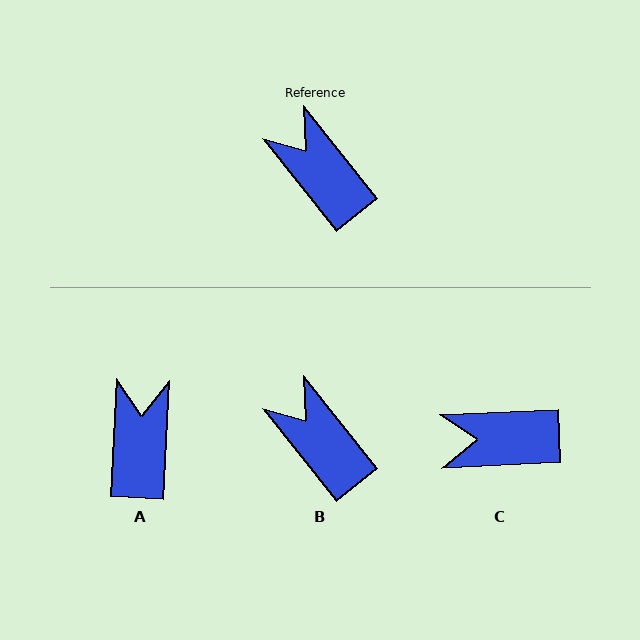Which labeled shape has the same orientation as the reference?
B.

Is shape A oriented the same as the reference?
No, it is off by about 41 degrees.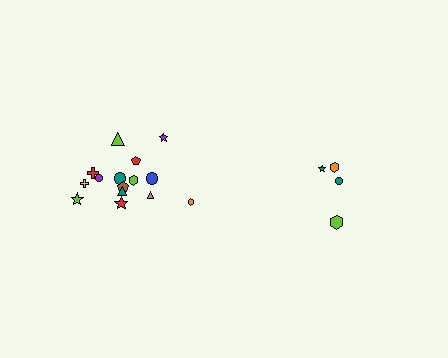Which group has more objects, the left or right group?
The left group.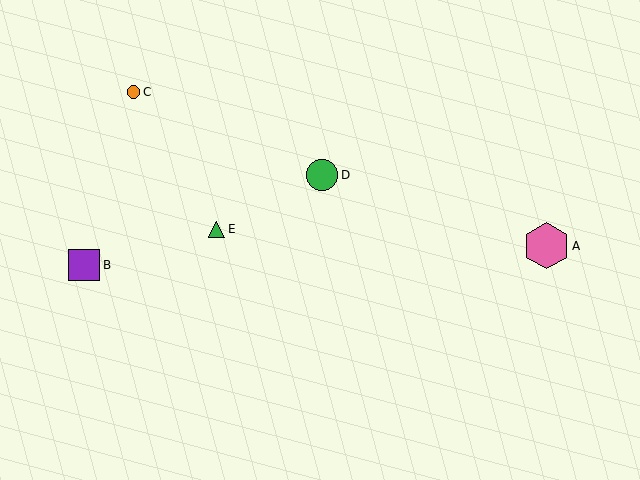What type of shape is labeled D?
Shape D is a green circle.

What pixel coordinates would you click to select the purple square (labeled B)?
Click at (84, 265) to select the purple square B.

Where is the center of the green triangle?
The center of the green triangle is at (217, 229).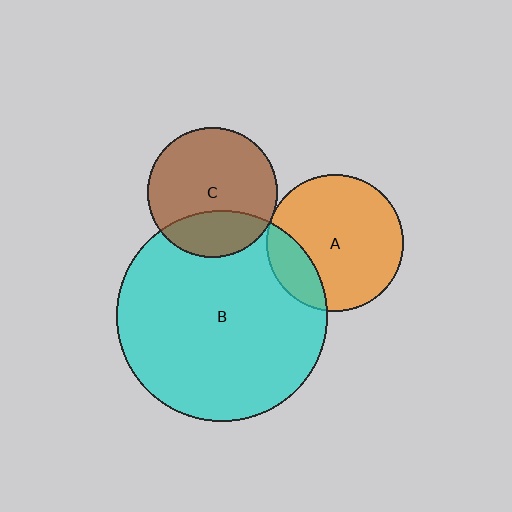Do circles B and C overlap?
Yes.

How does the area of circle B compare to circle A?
Approximately 2.4 times.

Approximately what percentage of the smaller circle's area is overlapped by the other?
Approximately 25%.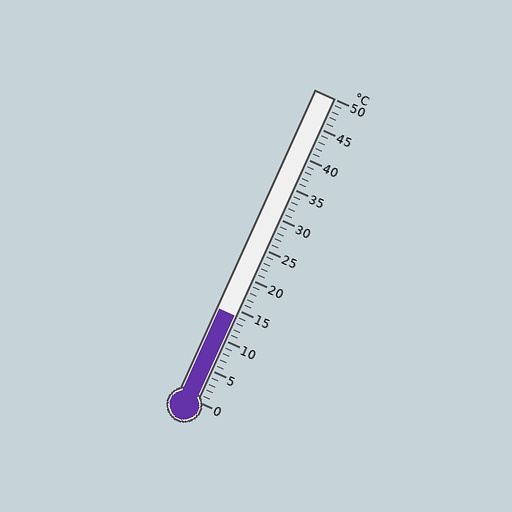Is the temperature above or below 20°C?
The temperature is below 20°C.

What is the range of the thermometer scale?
The thermometer scale ranges from 0°C to 50°C.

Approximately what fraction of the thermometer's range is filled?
The thermometer is filled to approximately 30% of its range.